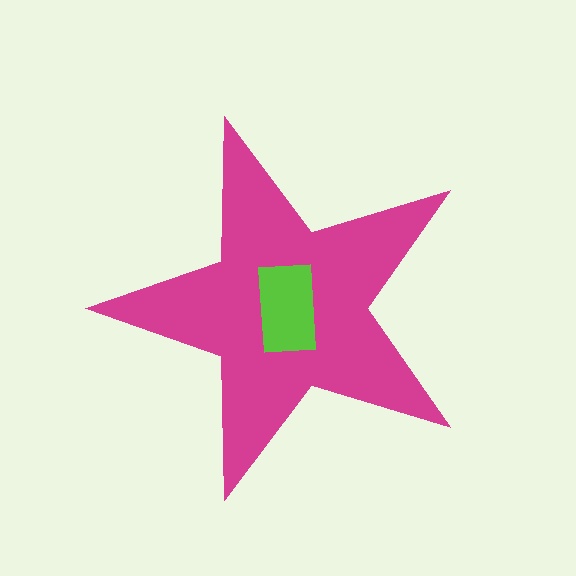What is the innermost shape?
The lime rectangle.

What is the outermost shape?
The magenta star.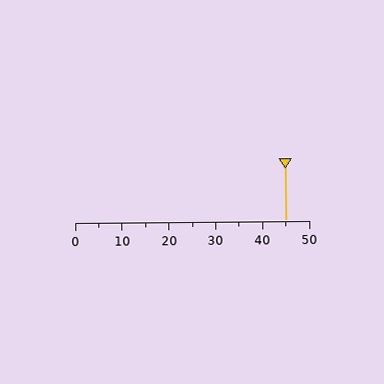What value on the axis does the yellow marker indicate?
The marker indicates approximately 45.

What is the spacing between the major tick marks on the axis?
The major ticks are spaced 10 apart.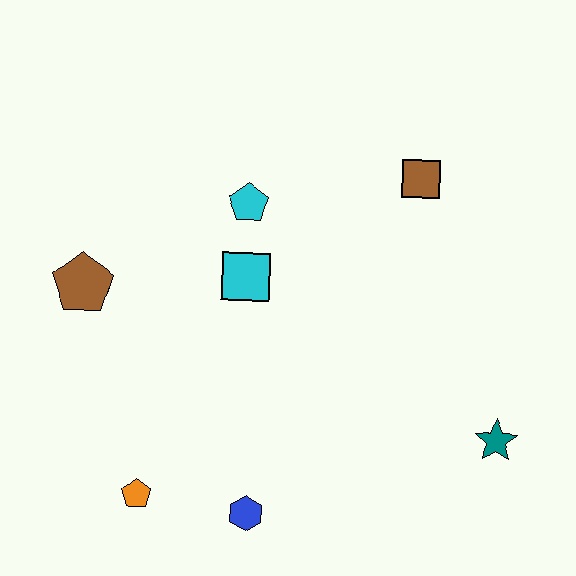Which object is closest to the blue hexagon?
The orange pentagon is closest to the blue hexagon.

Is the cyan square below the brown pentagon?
No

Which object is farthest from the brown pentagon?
The teal star is farthest from the brown pentagon.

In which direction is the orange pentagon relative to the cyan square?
The orange pentagon is below the cyan square.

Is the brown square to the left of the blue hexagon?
No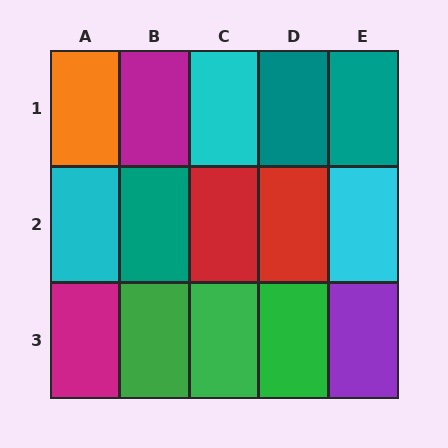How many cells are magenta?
2 cells are magenta.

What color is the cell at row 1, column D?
Teal.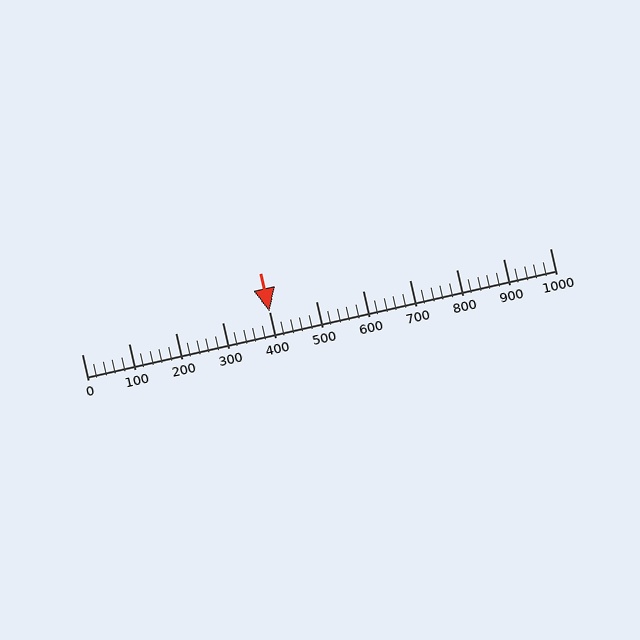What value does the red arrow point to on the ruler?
The red arrow points to approximately 400.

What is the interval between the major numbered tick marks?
The major tick marks are spaced 100 units apart.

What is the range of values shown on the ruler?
The ruler shows values from 0 to 1000.